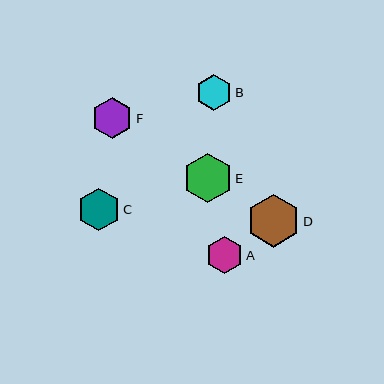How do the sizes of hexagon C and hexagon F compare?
Hexagon C and hexagon F are approximately the same size.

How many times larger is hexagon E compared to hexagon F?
Hexagon E is approximately 1.2 times the size of hexagon F.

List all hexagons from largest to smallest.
From largest to smallest: D, E, C, F, A, B.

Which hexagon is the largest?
Hexagon D is the largest with a size of approximately 53 pixels.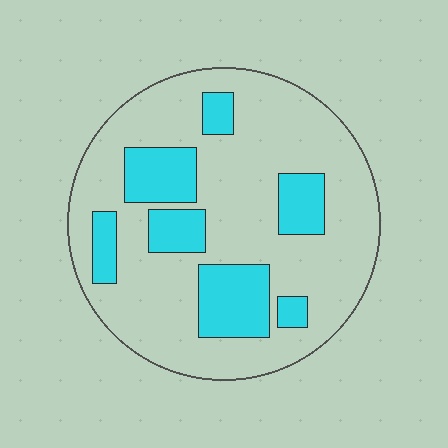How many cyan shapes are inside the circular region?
7.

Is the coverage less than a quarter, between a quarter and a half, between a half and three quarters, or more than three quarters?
Less than a quarter.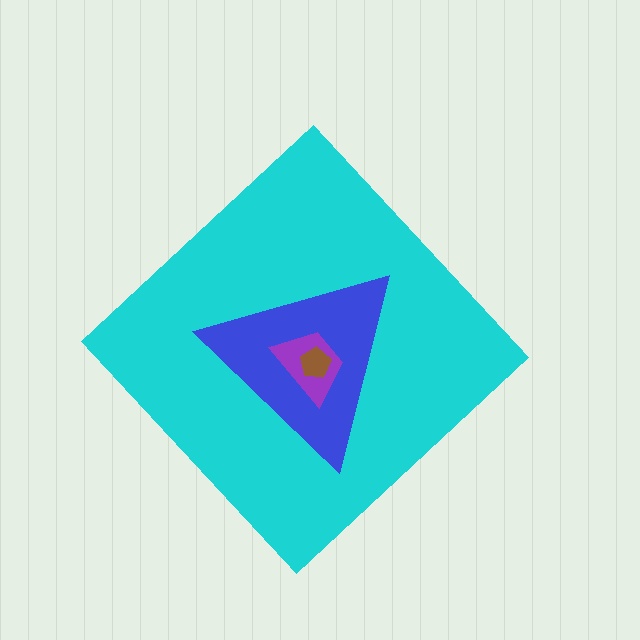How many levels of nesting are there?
4.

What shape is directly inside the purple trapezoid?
The brown pentagon.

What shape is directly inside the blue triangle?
The purple trapezoid.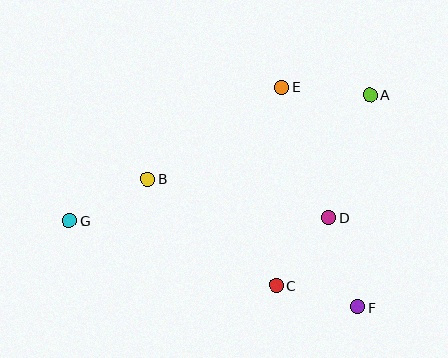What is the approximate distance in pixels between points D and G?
The distance between D and G is approximately 259 pixels.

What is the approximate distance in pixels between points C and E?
The distance between C and E is approximately 198 pixels.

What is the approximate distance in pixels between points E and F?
The distance between E and F is approximately 233 pixels.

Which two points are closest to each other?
Points C and F are closest to each other.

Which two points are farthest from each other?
Points A and G are farthest from each other.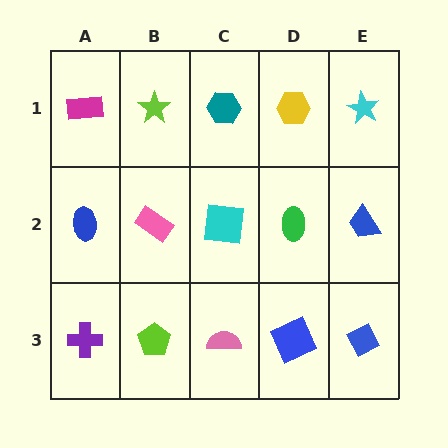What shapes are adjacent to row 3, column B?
A pink rectangle (row 2, column B), a purple cross (row 3, column A), a pink semicircle (row 3, column C).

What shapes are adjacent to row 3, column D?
A green ellipse (row 2, column D), a pink semicircle (row 3, column C), a blue diamond (row 3, column E).